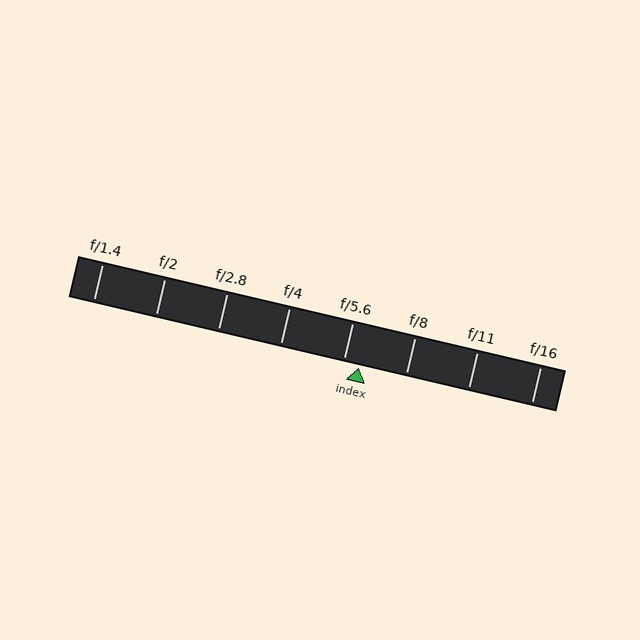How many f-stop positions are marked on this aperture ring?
There are 8 f-stop positions marked.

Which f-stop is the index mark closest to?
The index mark is closest to f/5.6.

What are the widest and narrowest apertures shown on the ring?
The widest aperture shown is f/1.4 and the narrowest is f/16.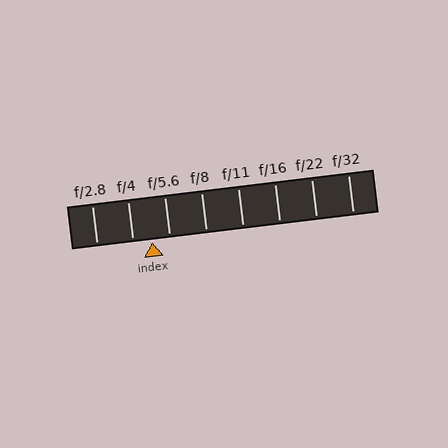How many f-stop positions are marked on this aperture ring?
There are 8 f-stop positions marked.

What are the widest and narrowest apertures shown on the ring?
The widest aperture shown is f/2.8 and the narrowest is f/32.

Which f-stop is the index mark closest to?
The index mark is closest to f/5.6.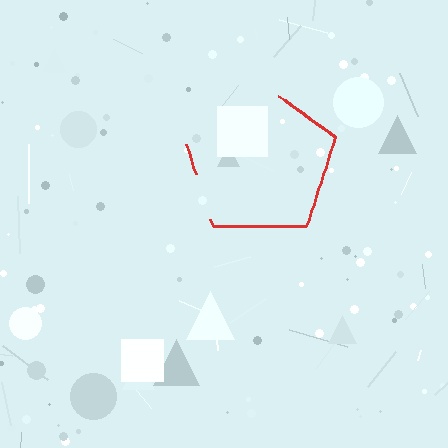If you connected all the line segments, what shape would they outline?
They would outline a pentagon.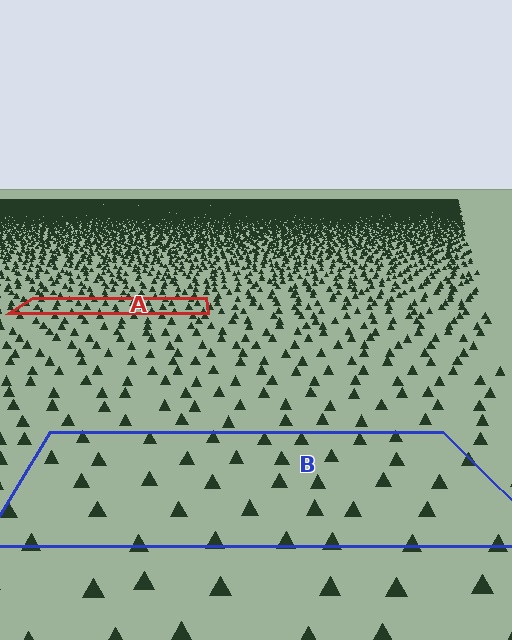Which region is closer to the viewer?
Region B is closer. The texture elements there are larger and more spread out.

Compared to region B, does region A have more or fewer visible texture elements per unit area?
Region A has more texture elements per unit area — they are packed more densely because it is farther away.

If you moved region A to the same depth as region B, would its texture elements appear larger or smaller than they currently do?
They would appear larger. At a closer depth, the same texture elements are projected at a bigger on-screen size.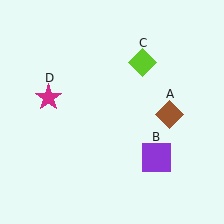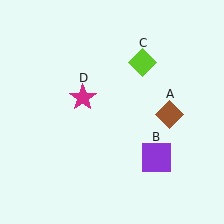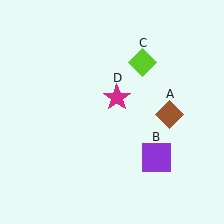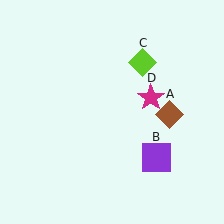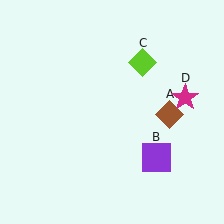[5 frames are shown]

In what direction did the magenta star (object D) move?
The magenta star (object D) moved right.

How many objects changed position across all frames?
1 object changed position: magenta star (object D).